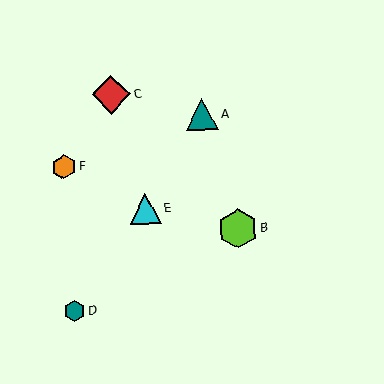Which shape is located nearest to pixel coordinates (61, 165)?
The orange hexagon (labeled F) at (64, 167) is nearest to that location.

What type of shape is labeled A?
Shape A is a teal triangle.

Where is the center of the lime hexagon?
The center of the lime hexagon is at (238, 229).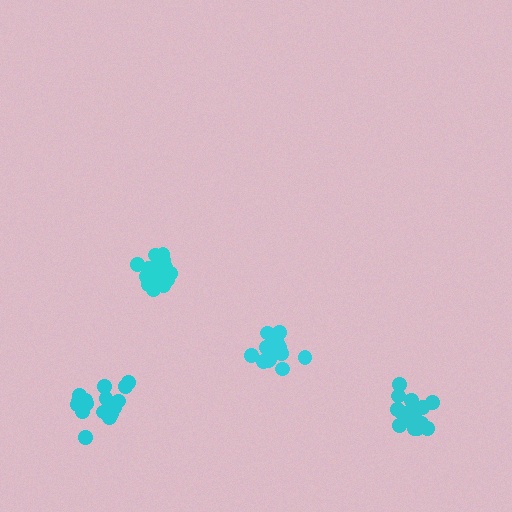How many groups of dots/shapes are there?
There are 4 groups.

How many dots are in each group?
Group 1: 17 dots, Group 2: 20 dots, Group 3: 18 dots, Group 4: 19 dots (74 total).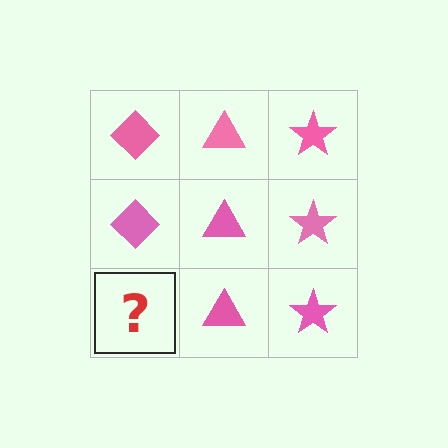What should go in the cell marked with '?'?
The missing cell should contain a pink diamond.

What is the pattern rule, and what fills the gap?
The rule is that each column has a consistent shape. The gap should be filled with a pink diamond.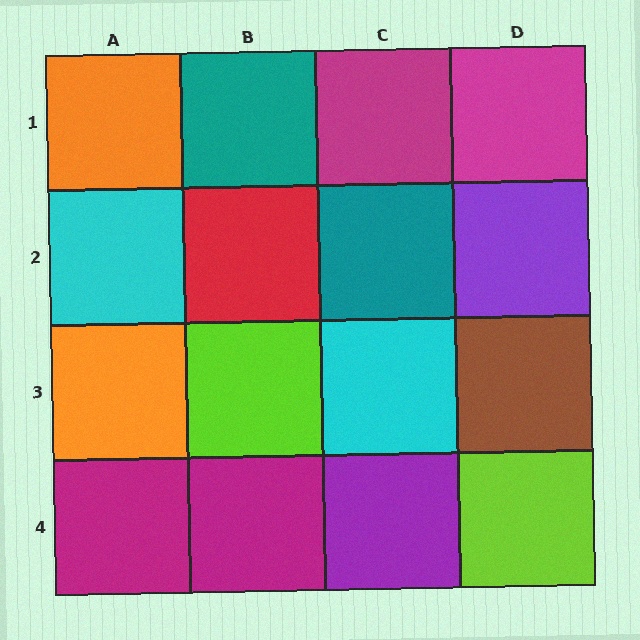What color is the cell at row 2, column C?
Teal.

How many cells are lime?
2 cells are lime.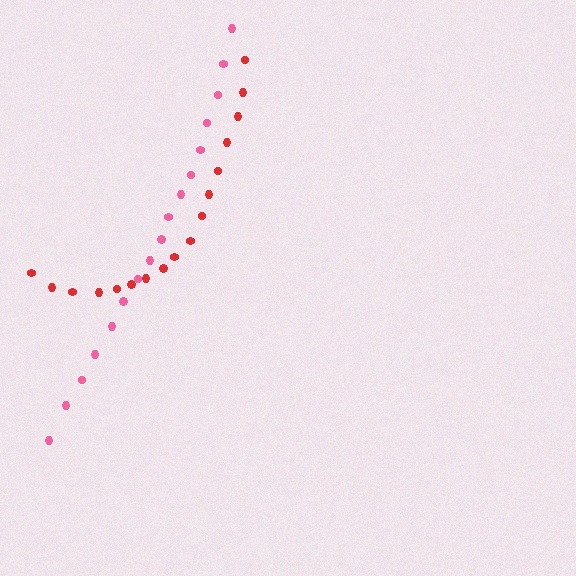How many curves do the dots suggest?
There are 2 distinct paths.